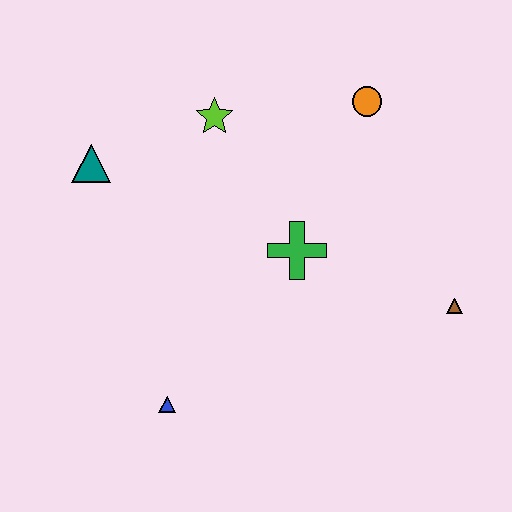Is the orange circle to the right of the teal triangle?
Yes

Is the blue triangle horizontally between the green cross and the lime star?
No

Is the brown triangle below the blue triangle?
No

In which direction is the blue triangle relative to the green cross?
The blue triangle is below the green cross.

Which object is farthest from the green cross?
The teal triangle is farthest from the green cross.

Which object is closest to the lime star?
The teal triangle is closest to the lime star.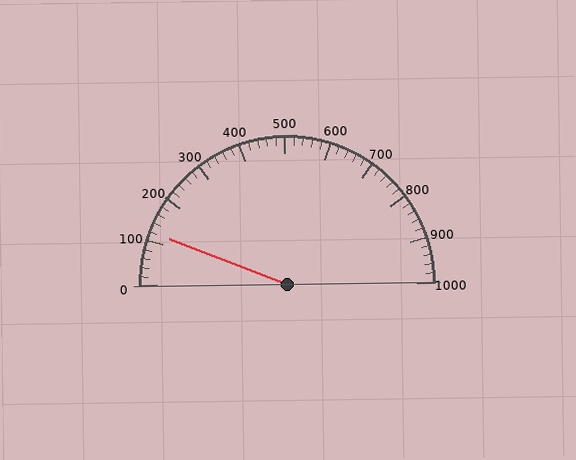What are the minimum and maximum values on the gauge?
The gauge ranges from 0 to 1000.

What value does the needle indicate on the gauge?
The needle indicates approximately 120.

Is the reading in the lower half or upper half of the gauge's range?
The reading is in the lower half of the range (0 to 1000).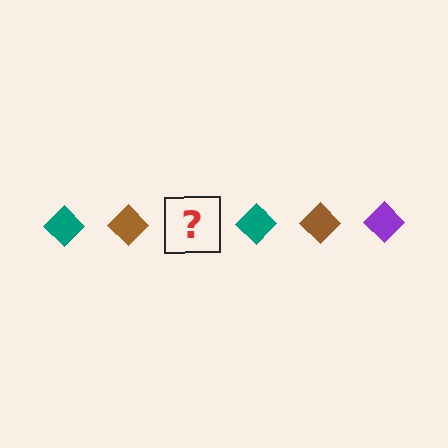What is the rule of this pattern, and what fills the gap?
The rule is that the pattern cycles through teal, brown, purple diamonds. The gap should be filled with a purple diamond.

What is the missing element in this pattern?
The missing element is a purple diamond.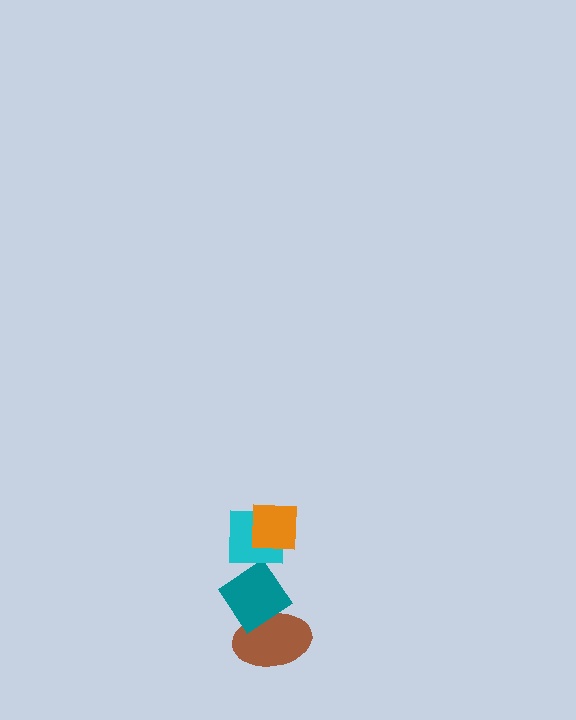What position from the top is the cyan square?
The cyan square is 2nd from the top.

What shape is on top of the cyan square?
The orange square is on top of the cyan square.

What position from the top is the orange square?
The orange square is 1st from the top.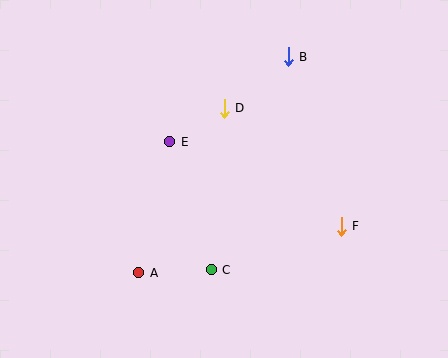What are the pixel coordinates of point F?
Point F is at (341, 226).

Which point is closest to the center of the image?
Point E at (170, 142) is closest to the center.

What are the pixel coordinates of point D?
Point D is at (224, 108).